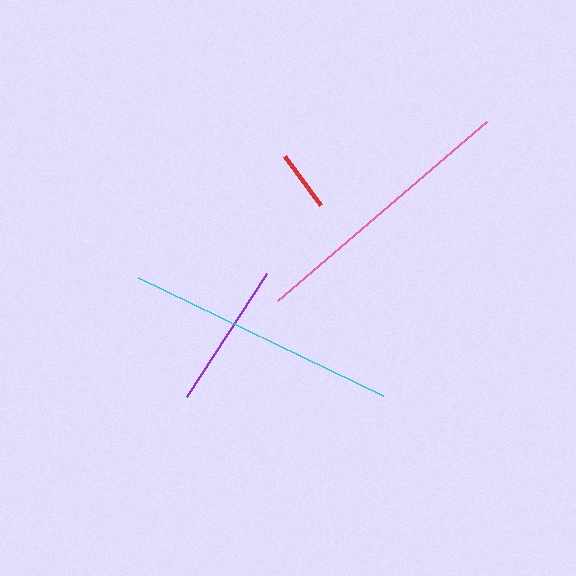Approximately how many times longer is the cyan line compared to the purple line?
The cyan line is approximately 1.9 times the length of the purple line.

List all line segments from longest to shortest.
From longest to shortest: pink, cyan, purple, red.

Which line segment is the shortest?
The red line is the shortest at approximately 61 pixels.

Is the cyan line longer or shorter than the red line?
The cyan line is longer than the red line.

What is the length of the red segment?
The red segment is approximately 61 pixels long.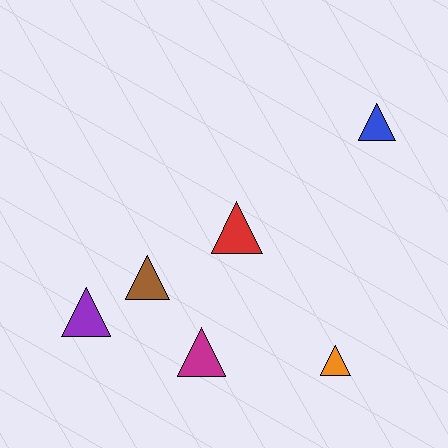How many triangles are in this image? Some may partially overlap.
There are 6 triangles.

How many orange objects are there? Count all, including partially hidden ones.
There is 1 orange object.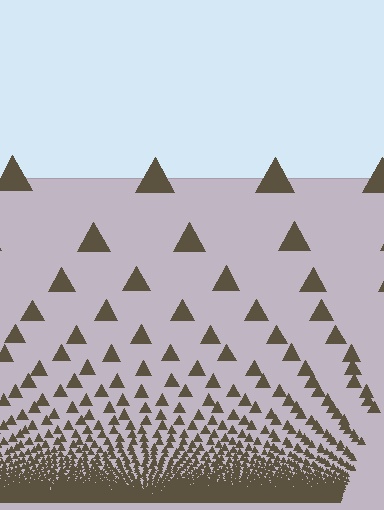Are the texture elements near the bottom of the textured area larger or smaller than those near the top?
Smaller. The gradient is inverted — elements near the bottom are smaller and denser.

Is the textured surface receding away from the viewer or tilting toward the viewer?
The surface appears to tilt toward the viewer. Texture elements get larger and sparser toward the top.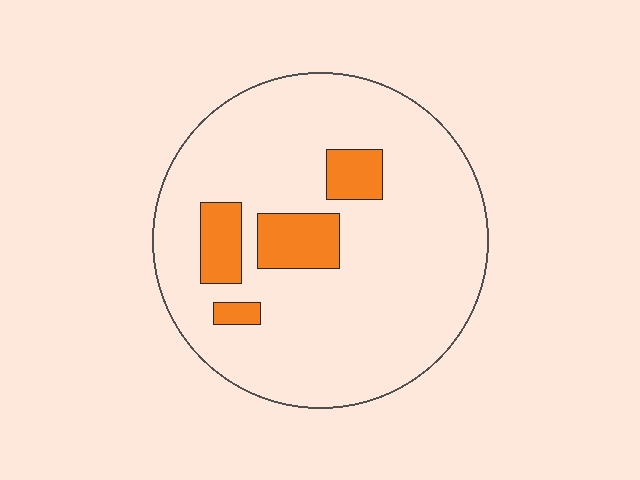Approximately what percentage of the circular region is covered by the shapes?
Approximately 15%.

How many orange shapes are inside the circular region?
4.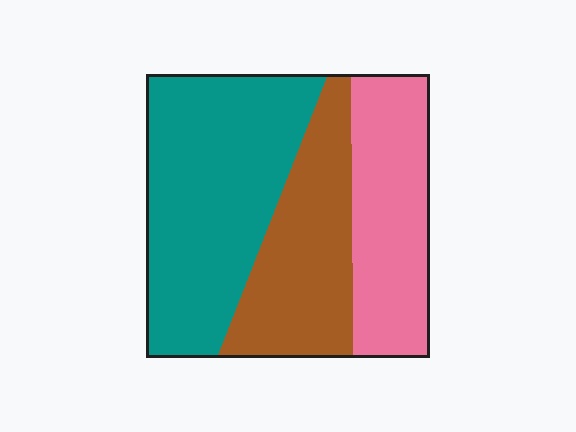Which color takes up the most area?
Teal, at roughly 45%.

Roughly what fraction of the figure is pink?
Pink takes up about one quarter (1/4) of the figure.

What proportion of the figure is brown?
Brown covers about 30% of the figure.